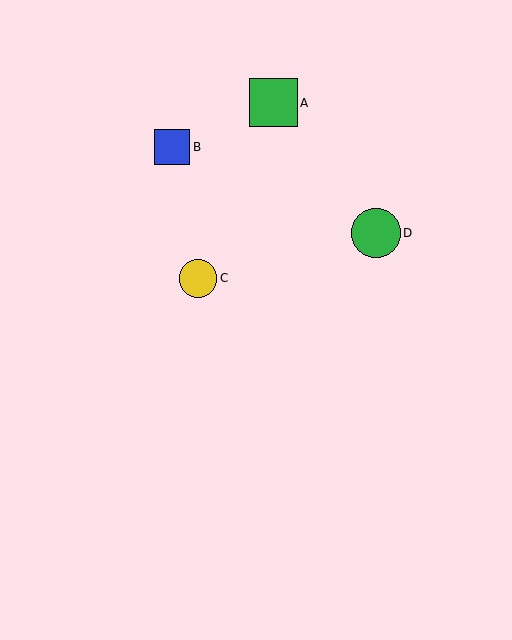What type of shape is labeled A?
Shape A is a green square.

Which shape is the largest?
The green circle (labeled D) is the largest.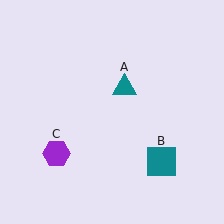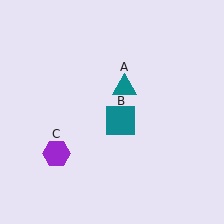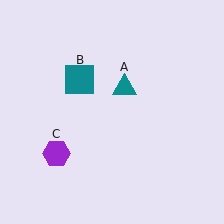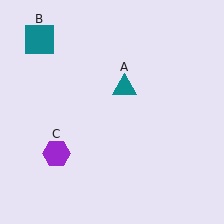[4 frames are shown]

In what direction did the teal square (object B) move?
The teal square (object B) moved up and to the left.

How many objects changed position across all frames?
1 object changed position: teal square (object B).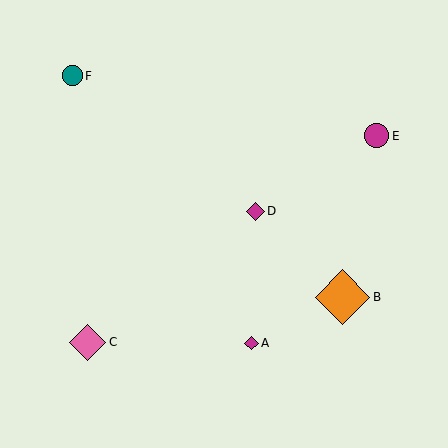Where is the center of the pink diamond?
The center of the pink diamond is at (88, 342).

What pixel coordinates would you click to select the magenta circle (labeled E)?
Click at (377, 136) to select the magenta circle E.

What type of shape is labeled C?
Shape C is a pink diamond.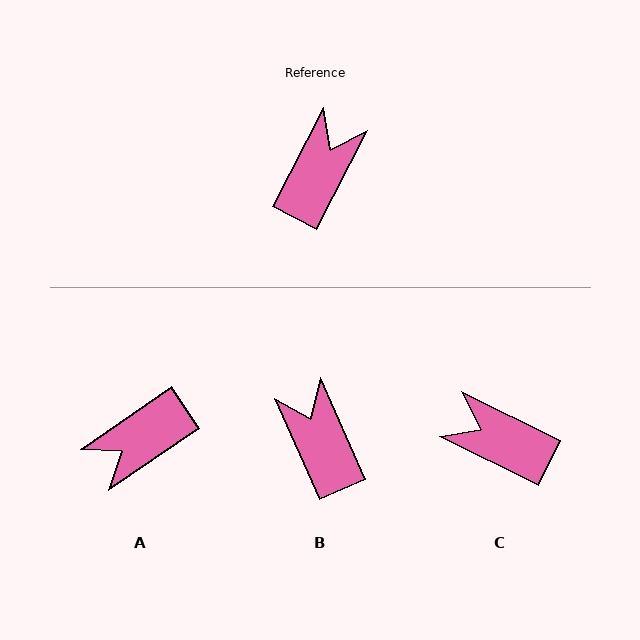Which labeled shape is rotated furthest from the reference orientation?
A, about 152 degrees away.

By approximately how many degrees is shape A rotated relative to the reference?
Approximately 152 degrees counter-clockwise.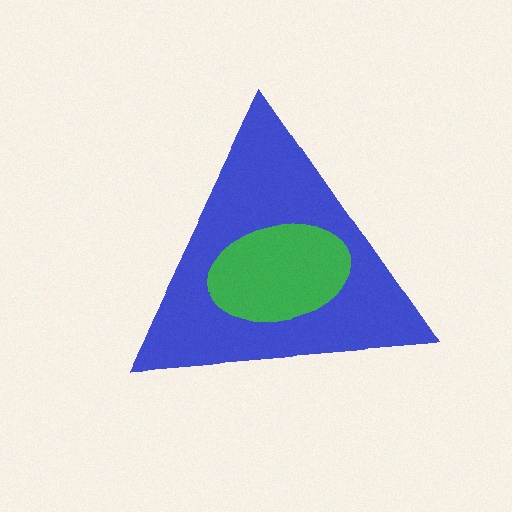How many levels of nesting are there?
2.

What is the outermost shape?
The blue triangle.